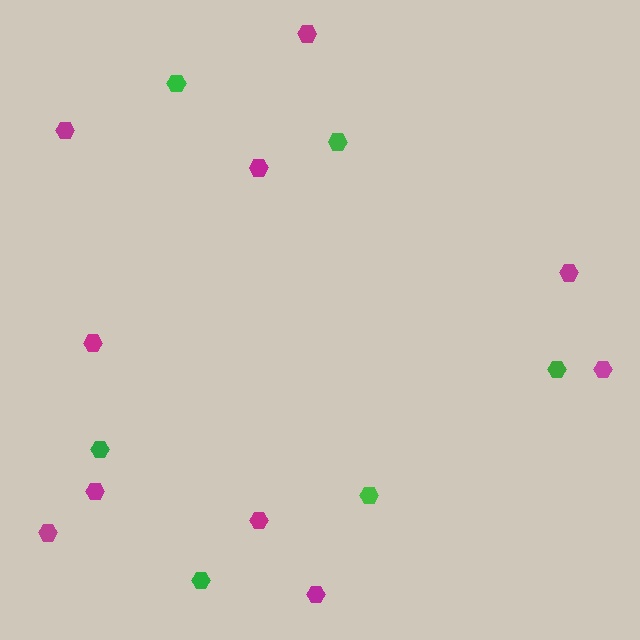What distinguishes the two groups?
There are 2 groups: one group of green hexagons (6) and one group of magenta hexagons (10).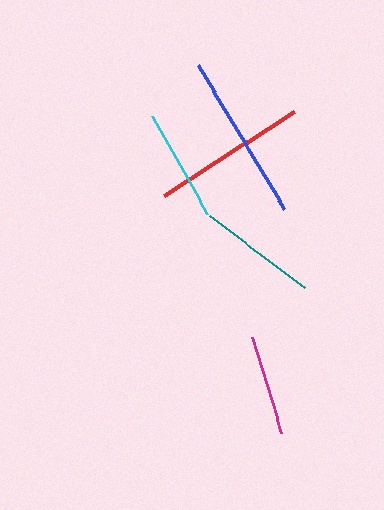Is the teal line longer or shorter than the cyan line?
The teal line is longer than the cyan line.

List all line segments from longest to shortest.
From longest to shortest: blue, red, teal, cyan, magenta.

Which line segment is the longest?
The blue line is the longest at approximately 168 pixels.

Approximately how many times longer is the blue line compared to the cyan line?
The blue line is approximately 1.5 times the length of the cyan line.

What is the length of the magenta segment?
The magenta segment is approximately 101 pixels long.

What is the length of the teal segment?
The teal segment is approximately 119 pixels long.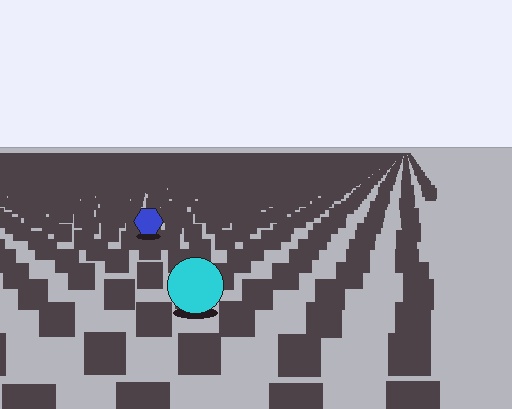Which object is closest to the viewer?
The cyan circle is closest. The texture marks near it are larger and more spread out.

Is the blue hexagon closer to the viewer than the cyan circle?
No. The cyan circle is closer — you can tell from the texture gradient: the ground texture is coarser near it.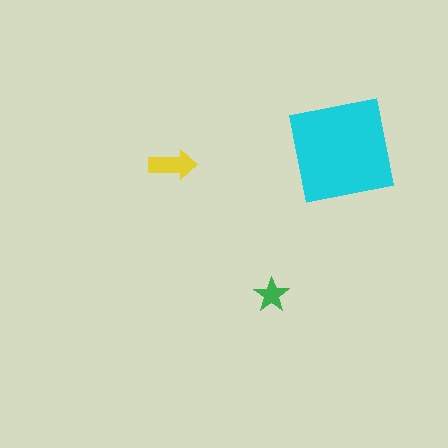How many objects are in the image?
There are 3 objects in the image.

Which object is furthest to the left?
The yellow arrow is leftmost.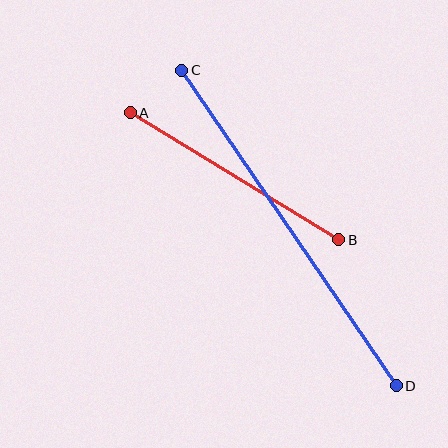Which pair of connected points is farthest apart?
Points C and D are farthest apart.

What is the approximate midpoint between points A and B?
The midpoint is at approximately (235, 176) pixels.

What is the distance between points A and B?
The distance is approximately 244 pixels.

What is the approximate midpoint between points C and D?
The midpoint is at approximately (289, 228) pixels.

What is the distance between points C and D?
The distance is approximately 382 pixels.